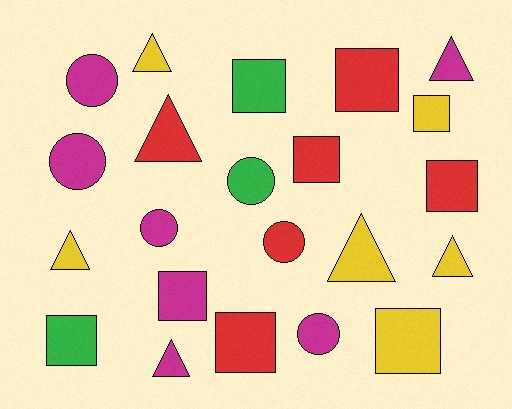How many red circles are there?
There is 1 red circle.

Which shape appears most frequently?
Square, with 9 objects.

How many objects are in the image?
There are 22 objects.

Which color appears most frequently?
Magenta, with 7 objects.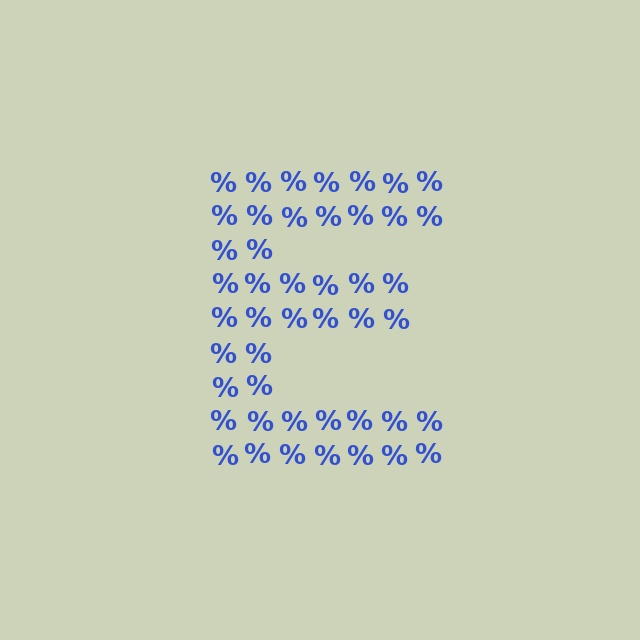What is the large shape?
The large shape is the letter E.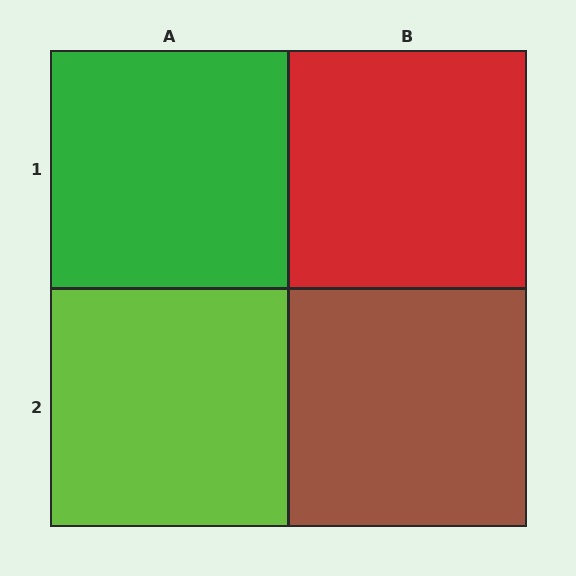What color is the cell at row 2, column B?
Brown.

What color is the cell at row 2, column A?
Lime.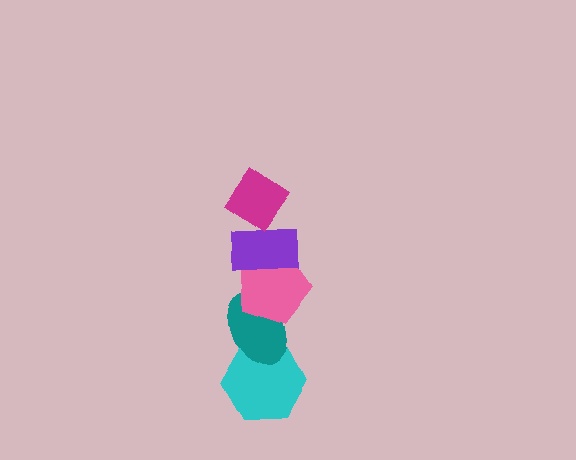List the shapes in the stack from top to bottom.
From top to bottom: the magenta diamond, the purple rectangle, the pink pentagon, the teal ellipse, the cyan hexagon.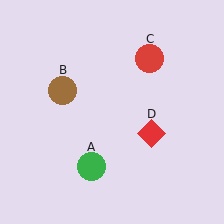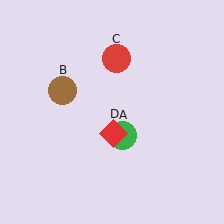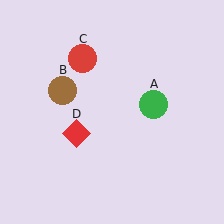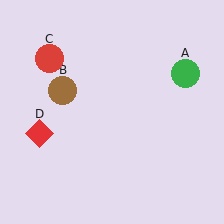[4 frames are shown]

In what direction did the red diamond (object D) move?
The red diamond (object D) moved left.